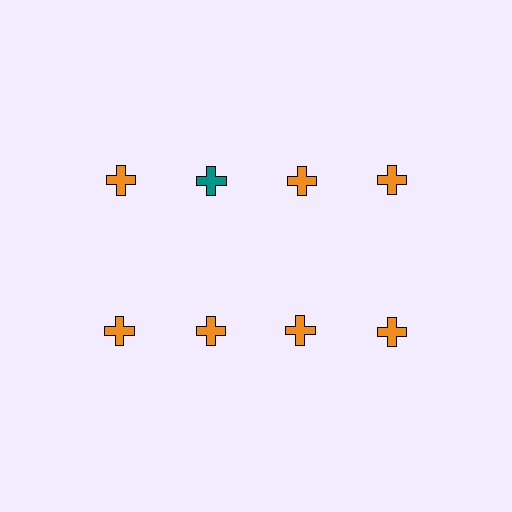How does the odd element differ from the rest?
It has a different color: teal instead of orange.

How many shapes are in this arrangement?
There are 8 shapes arranged in a grid pattern.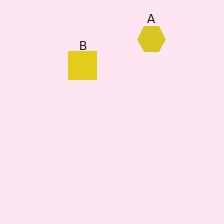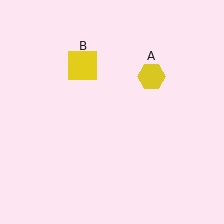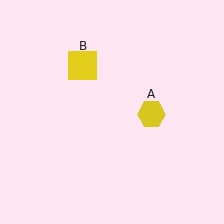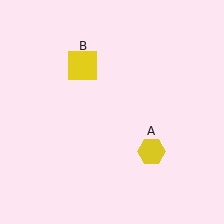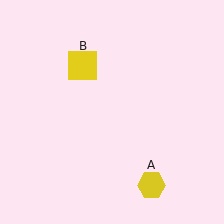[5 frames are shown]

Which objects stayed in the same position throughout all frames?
Yellow square (object B) remained stationary.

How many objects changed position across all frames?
1 object changed position: yellow hexagon (object A).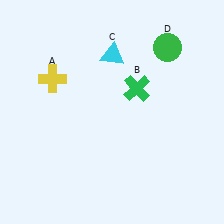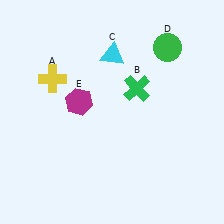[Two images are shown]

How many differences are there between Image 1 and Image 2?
There is 1 difference between the two images.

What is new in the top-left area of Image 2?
A magenta hexagon (E) was added in the top-left area of Image 2.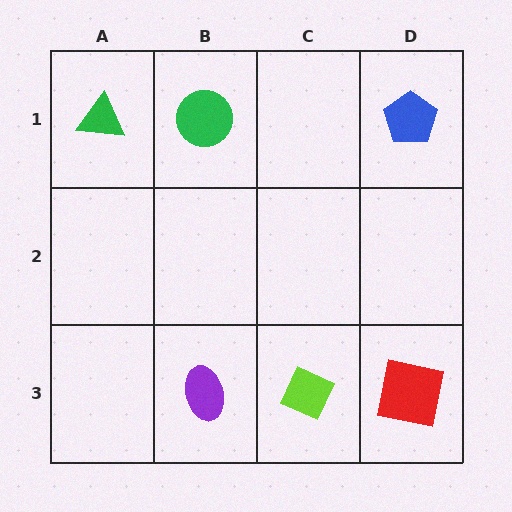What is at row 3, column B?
A purple ellipse.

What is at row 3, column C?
A lime diamond.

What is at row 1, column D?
A blue pentagon.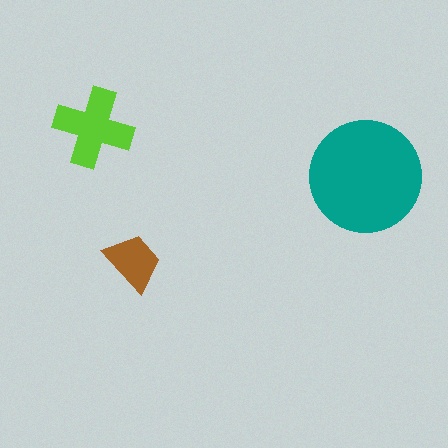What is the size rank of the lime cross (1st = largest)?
2nd.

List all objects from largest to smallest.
The teal circle, the lime cross, the brown trapezoid.